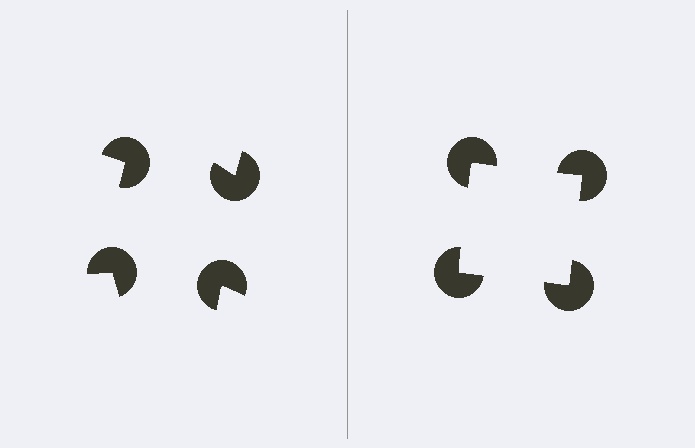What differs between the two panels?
The pac-man discs are positioned identically on both sides; only the wedge orientations differ. On the right they align to a square; on the left they are misaligned.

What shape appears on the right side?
An illusory square.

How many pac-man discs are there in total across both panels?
8 — 4 on each side.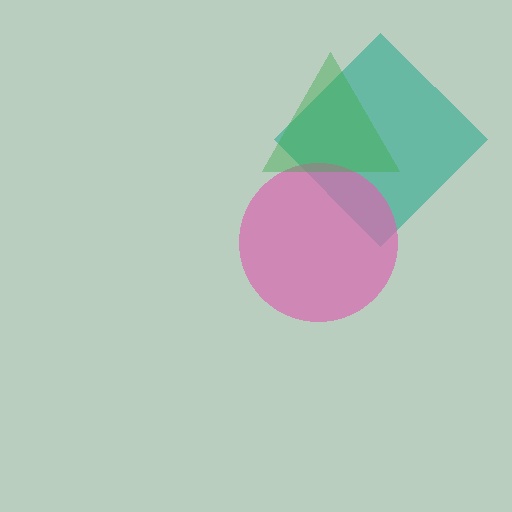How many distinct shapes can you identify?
There are 3 distinct shapes: a teal diamond, a pink circle, a green triangle.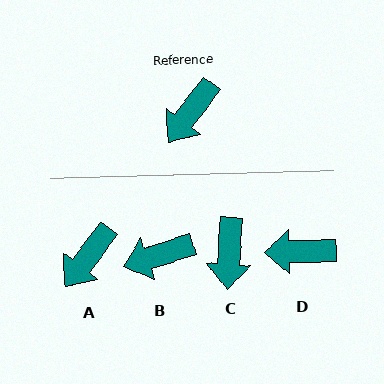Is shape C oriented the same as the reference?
No, it is off by about 34 degrees.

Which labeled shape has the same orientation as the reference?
A.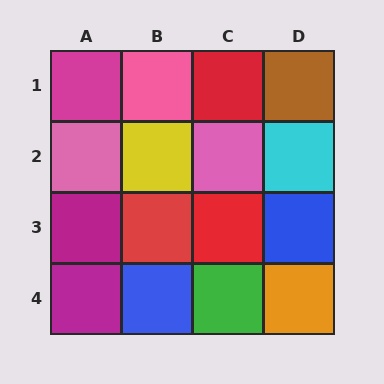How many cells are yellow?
1 cell is yellow.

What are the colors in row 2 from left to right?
Pink, yellow, pink, cyan.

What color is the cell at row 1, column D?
Brown.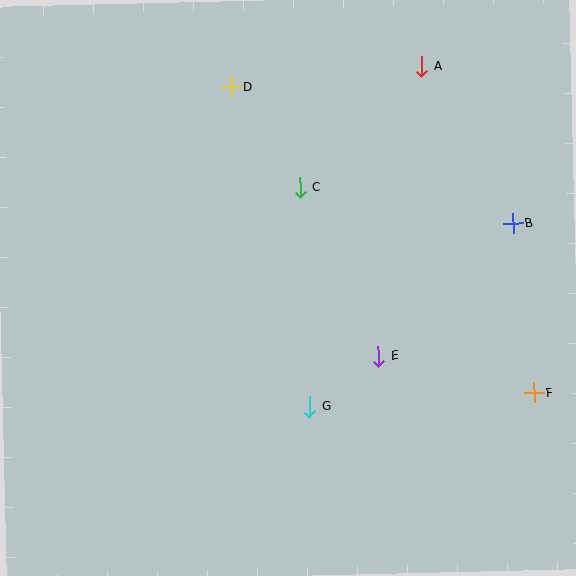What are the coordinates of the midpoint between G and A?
The midpoint between G and A is at (366, 237).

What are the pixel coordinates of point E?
Point E is at (378, 356).